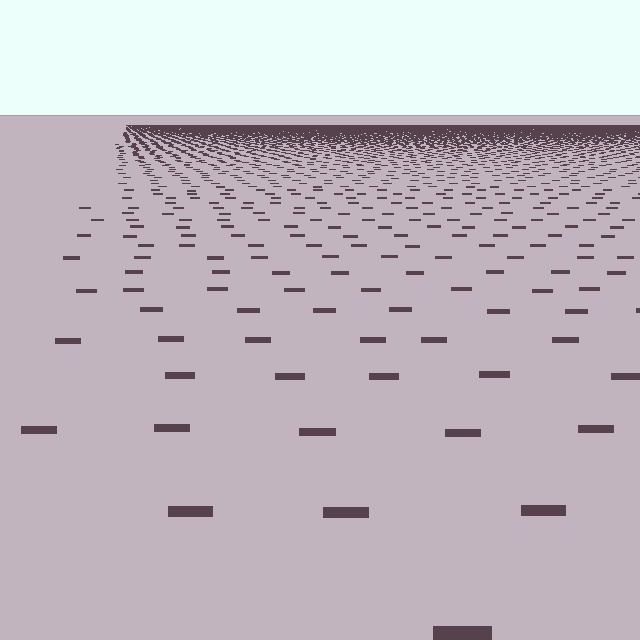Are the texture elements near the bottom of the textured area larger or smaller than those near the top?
Larger. Near the bottom, elements are closer to the viewer and appear at a bigger on-screen size.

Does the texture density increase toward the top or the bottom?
Density increases toward the top.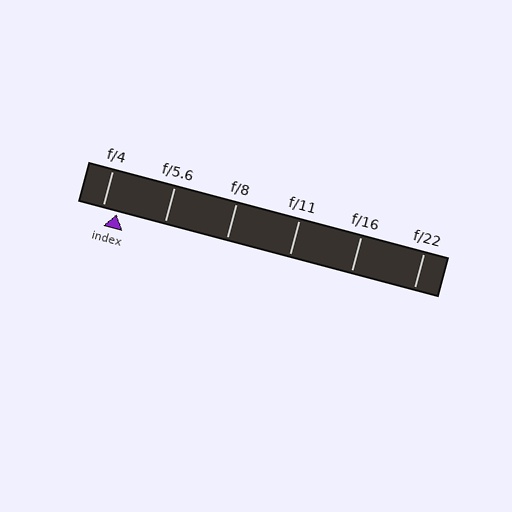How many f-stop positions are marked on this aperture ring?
There are 6 f-stop positions marked.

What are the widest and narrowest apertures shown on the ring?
The widest aperture shown is f/4 and the narrowest is f/22.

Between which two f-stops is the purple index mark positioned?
The index mark is between f/4 and f/5.6.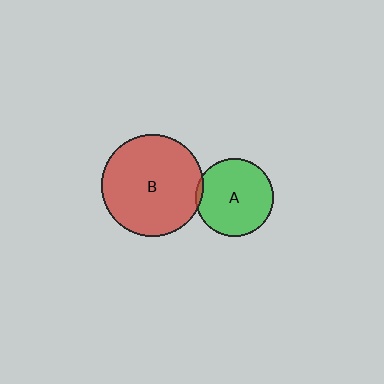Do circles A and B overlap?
Yes.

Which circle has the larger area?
Circle B (red).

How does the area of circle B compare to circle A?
Approximately 1.7 times.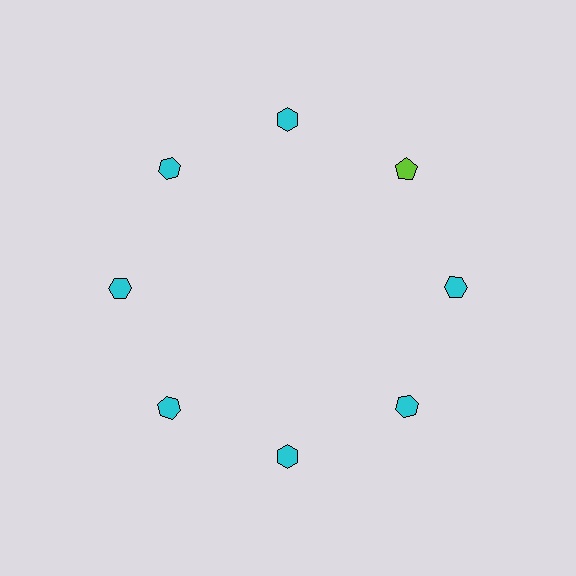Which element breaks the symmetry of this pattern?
The lime pentagon at roughly the 2 o'clock position breaks the symmetry. All other shapes are cyan hexagons.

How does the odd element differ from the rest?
It differs in both color (lime instead of cyan) and shape (pentagon instead of hexagon).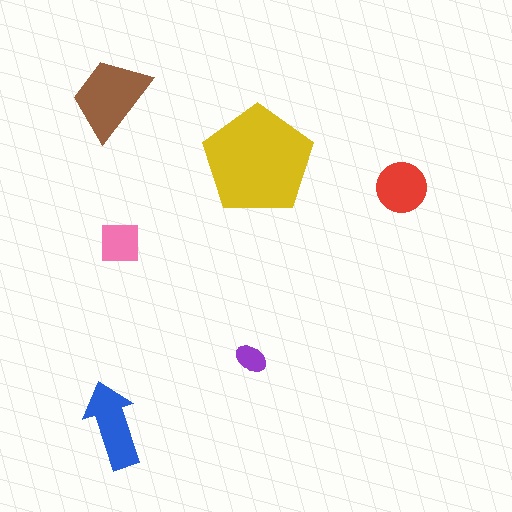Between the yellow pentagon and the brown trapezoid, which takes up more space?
The yellow pentagon.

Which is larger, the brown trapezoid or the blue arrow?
The brown trapezoid.